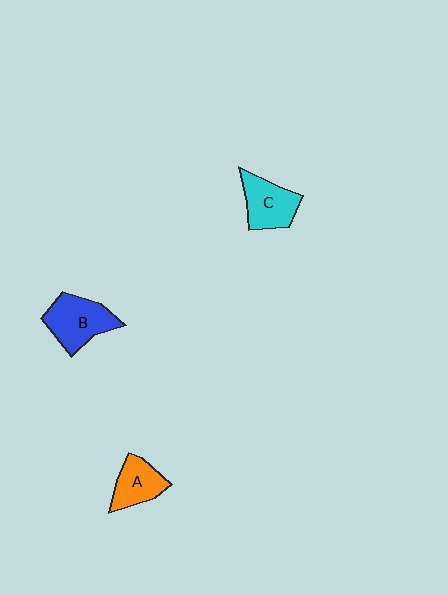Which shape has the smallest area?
Shape A (orange).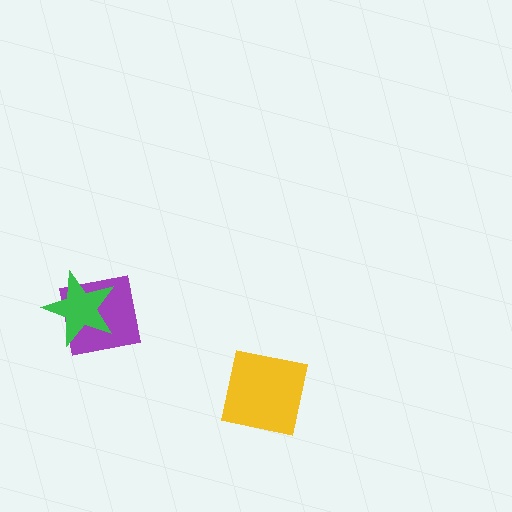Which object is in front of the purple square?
The green star is in front of the purple square.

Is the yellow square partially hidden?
No, no other shape covers it.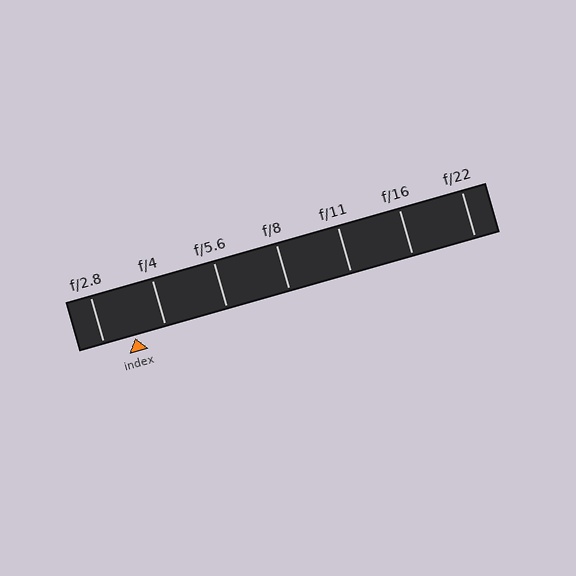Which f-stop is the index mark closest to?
The index mark is closest to f/4.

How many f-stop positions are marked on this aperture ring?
There are 7 f-stop positions marked.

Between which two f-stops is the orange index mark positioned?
The index mark is between f/2.8 and f/4.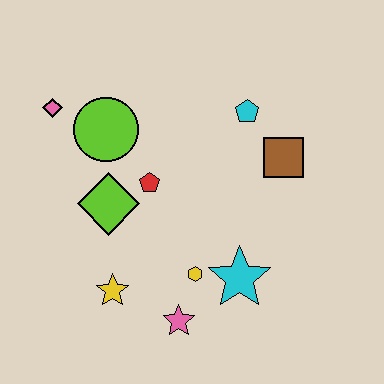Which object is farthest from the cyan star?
The pink diamond is farthest from the cyan star.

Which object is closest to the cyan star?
The yellow hexagon is closest to the cyan star.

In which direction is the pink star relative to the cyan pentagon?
The pink star is below the cyan pentagon.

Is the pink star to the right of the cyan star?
No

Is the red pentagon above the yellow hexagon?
Yes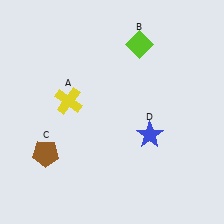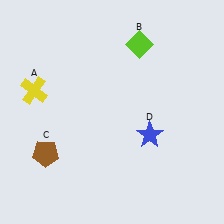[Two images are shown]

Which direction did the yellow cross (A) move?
The yellow cross (A) moved left.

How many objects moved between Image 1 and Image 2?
1 object moved between the two images.